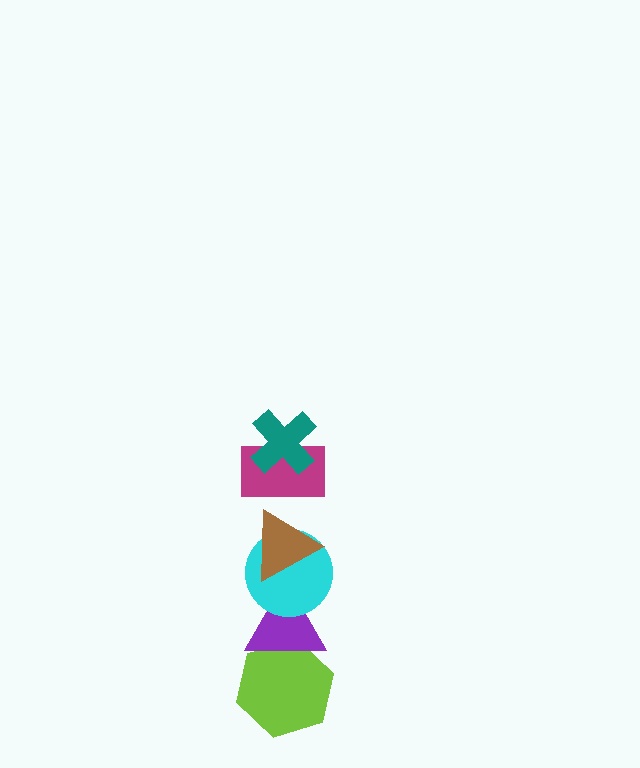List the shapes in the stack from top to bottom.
From top to bottom: the teal cross, the magenta rectangle, the brown triangle, the cyan circle, the purple triangle, the lime hexagon.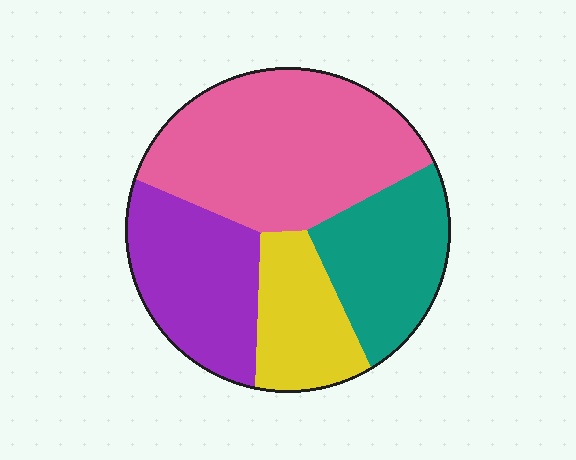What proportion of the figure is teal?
Teal takes up about one fifth (1/5) of the figure.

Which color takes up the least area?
Yellow, at roughly 15%.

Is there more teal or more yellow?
Teal.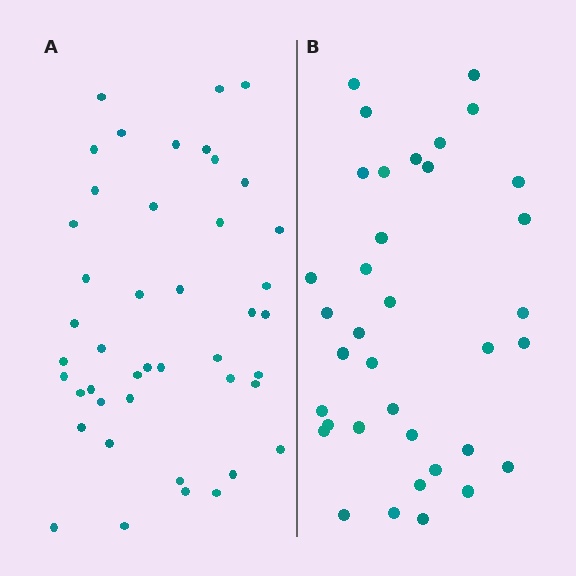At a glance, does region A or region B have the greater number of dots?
Region A (the left region) has more dots.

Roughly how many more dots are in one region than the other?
Region A has roughly 8 or so more dots than region B.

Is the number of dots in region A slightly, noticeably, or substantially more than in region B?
Region A has only slightly more — the two regions are fairly close. The ratio is roughly 1.2 to 1.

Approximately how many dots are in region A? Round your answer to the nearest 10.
About 40 dots. (The exact count is 44, which rounds to 40.)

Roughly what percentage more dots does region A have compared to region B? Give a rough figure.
About 20% more.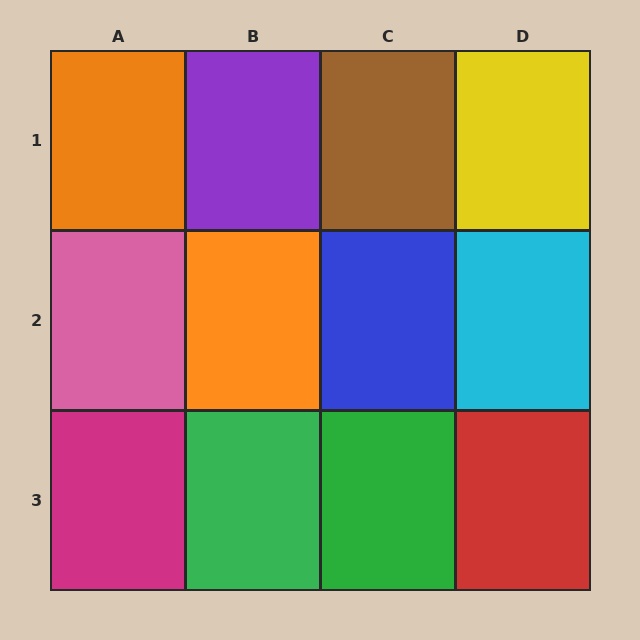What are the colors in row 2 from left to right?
Pink, orange, blue, cyan.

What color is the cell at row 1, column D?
Yellow.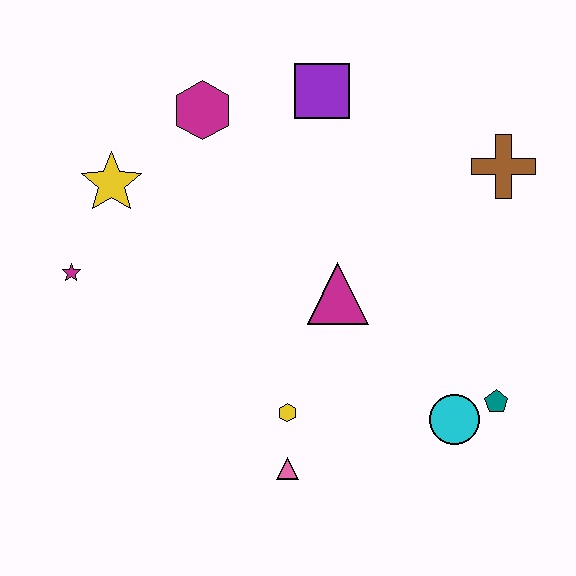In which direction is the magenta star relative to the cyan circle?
The magenta star is to the left of the cyan circle.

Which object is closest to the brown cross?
The purple square is closest to the brown cross.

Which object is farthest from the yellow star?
The teal pentagon is farthest from the yellow star.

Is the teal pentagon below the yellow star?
Yes